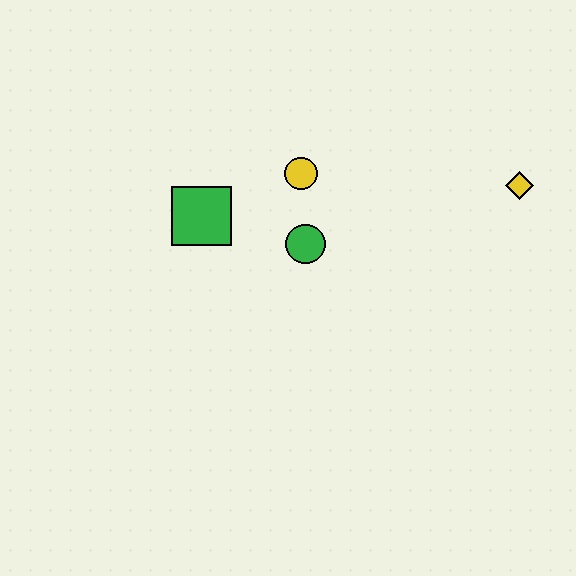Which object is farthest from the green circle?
The yellow diamond is farthest from the green circle.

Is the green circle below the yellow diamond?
Yes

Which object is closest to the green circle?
The yellow circle is closest to the green circle.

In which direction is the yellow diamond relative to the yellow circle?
The yellow diamond is to the right of the yellow circle.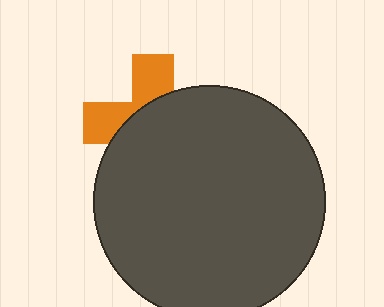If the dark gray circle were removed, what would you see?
You would see the complete orange cross.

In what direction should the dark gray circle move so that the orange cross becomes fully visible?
The dark gray circle should move down. That is the shortest direction to clear the overlap and leave the orange cross fully visible.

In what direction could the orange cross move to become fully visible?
The orange cross could move up. That would shift it out from behind the dark gray circle entirely.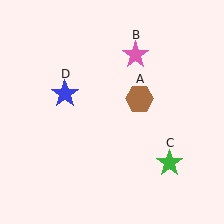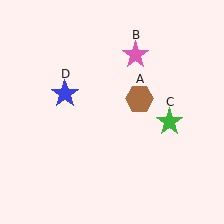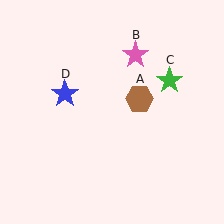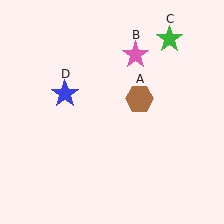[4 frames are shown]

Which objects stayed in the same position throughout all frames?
Brown hexagon (object A) and pink star (object B) and blue star (object D) remained stationary.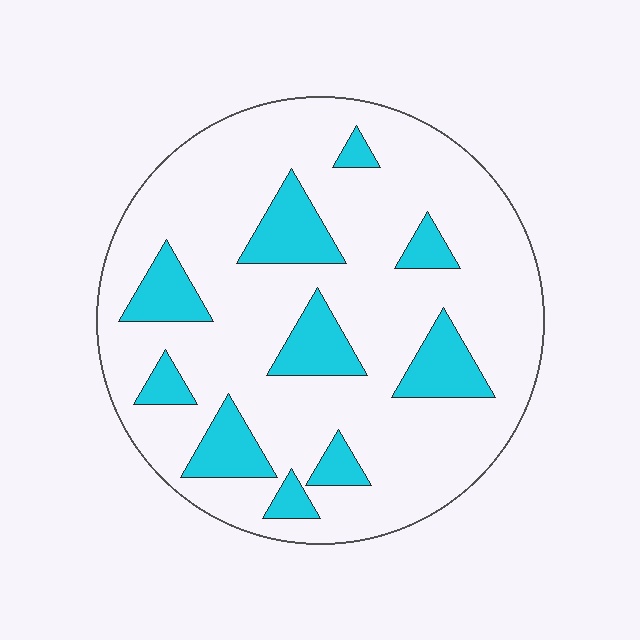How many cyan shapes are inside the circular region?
10.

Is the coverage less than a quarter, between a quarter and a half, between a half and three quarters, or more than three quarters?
Less than a quarter.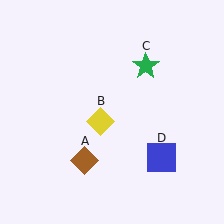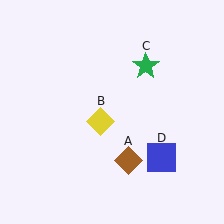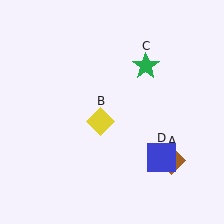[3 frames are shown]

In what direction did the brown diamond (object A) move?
The brown diamond (object A) moved right.